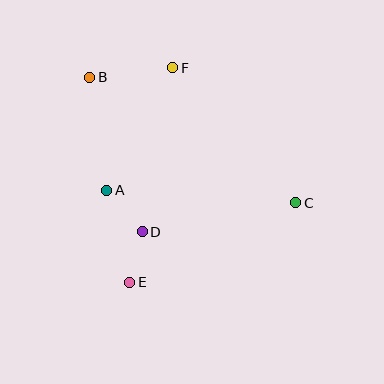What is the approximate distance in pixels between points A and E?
The distance between A and E is approximately 95 pixels.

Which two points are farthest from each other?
Points B and C are farthest from each other.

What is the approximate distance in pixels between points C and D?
The distance between C and D is approximately 157 pixels.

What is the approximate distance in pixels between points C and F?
The distance between C and F is approximately 183 pixels.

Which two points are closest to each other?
Points D and E are closest to each other.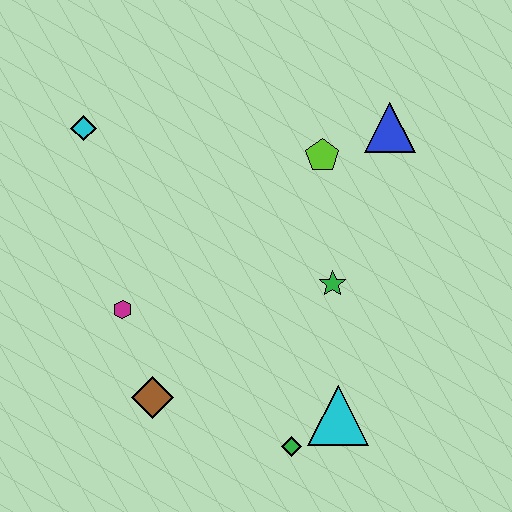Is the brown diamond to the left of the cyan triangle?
Yes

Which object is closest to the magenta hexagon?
The brown diamond is closest to the magenta hexagon.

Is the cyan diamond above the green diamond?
Yes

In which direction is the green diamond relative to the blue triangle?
The green diamond is below the blue triangle.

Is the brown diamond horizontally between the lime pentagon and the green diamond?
No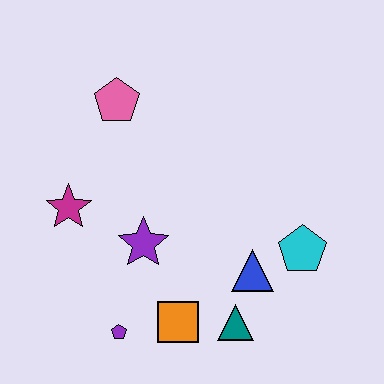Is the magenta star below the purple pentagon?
No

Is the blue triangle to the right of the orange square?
Yes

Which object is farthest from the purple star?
The cyan pentagon is farthest from the purple star.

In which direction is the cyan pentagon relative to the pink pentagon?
The cyan pentagon is to the right of the pink pentagon.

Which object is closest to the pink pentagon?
The magenta star is closest to the pink pentagon.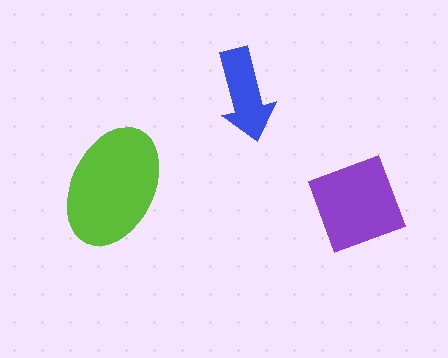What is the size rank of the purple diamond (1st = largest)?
2nd.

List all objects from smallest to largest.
The blue arrow, the purple diamond, the lime ellipse.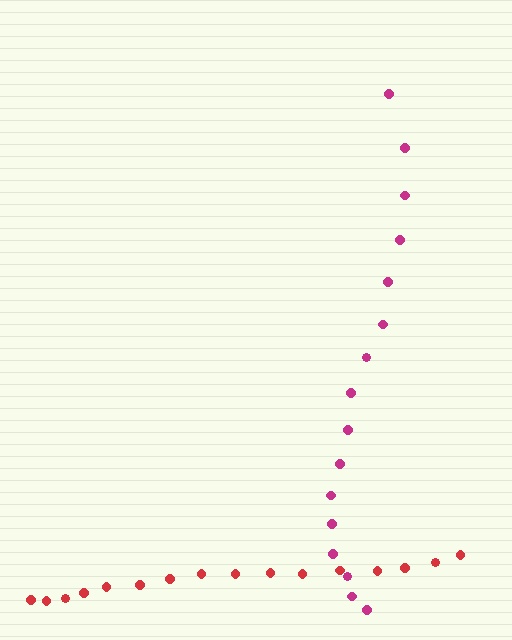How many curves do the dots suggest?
There are 2 distinct paths.